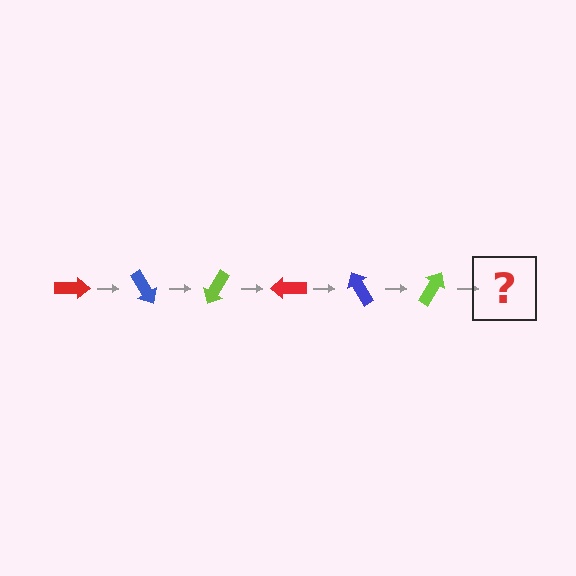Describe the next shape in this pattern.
It should be a red arrow, rotated 360 degrees from the start.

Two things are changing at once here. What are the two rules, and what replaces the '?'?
The two rules are that it rotates 60 degrees each step and the color cycles through red, blue, and lime. The '?' should be a red arrow, rotated 360 degrees from the start.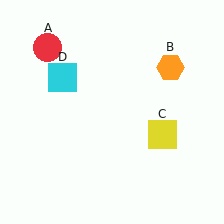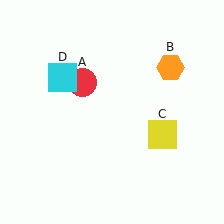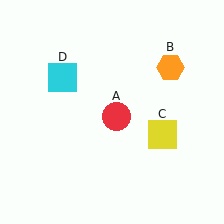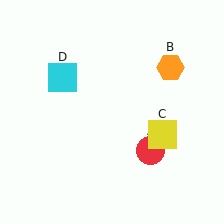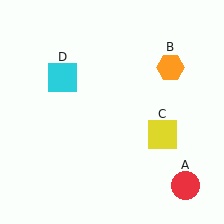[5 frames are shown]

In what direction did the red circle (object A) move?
The red circle (object A) moved down and to the right.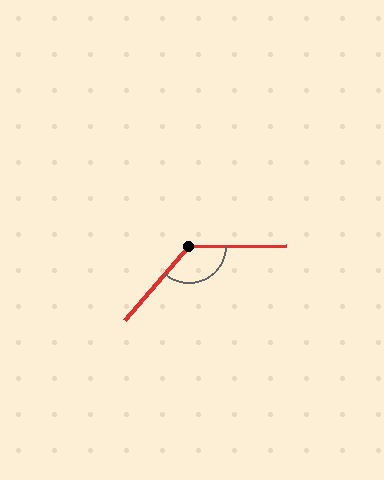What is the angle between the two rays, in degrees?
Approximately 131 degrees.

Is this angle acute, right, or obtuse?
It is obtuse.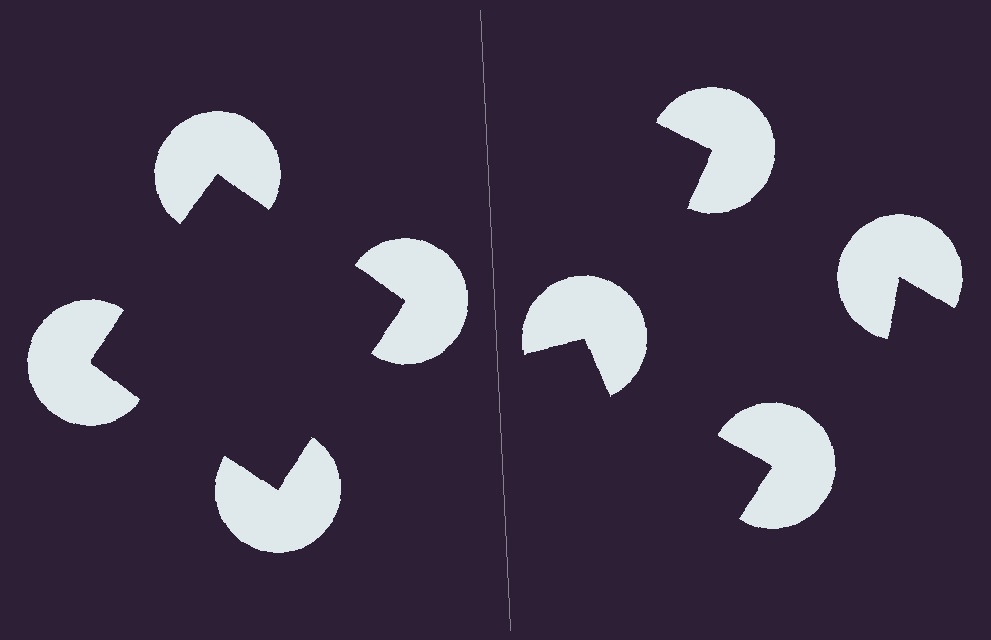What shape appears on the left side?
An illusory square.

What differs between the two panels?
The pac-man discs are positioned identically on both sides; only the wedge orientations differ. On the left they align to a square; on the right they are misaligned.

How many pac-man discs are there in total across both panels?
8 — 4 on each side.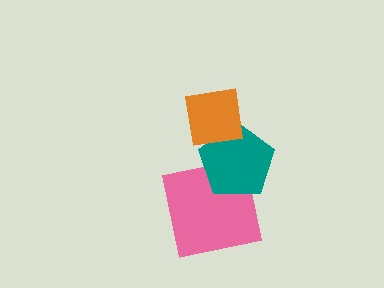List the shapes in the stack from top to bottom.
From top to bottom: the orange square, the teal pentagon, the pink square.